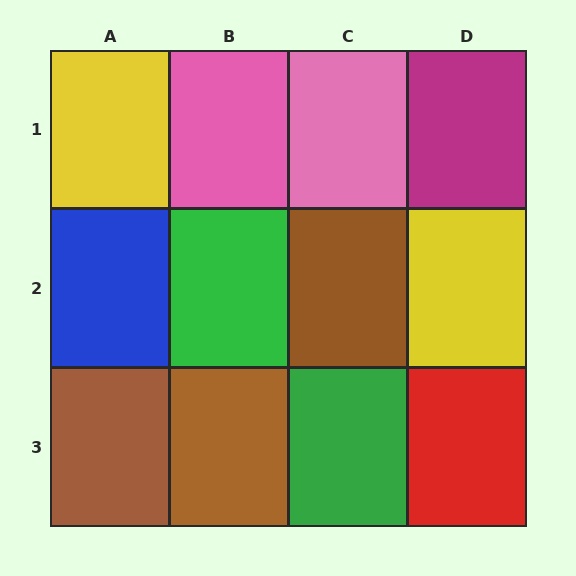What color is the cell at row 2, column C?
Brown.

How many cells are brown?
3 cells are brown.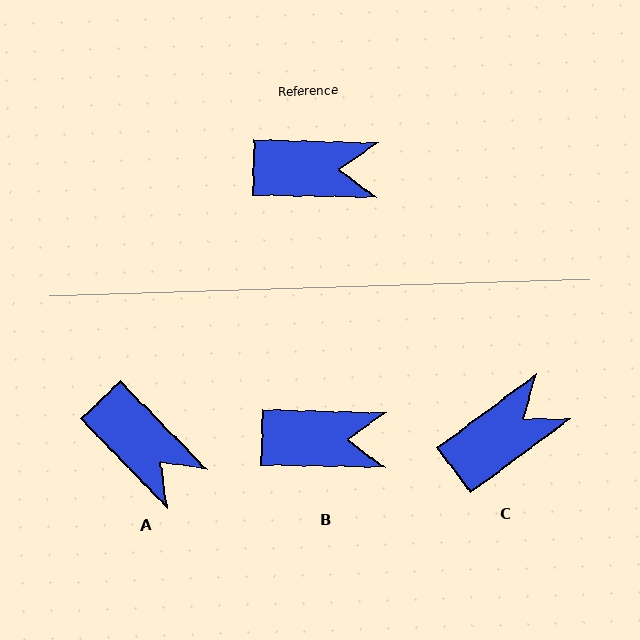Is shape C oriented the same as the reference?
No, it is off by about 38 degrees.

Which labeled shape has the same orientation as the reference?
B.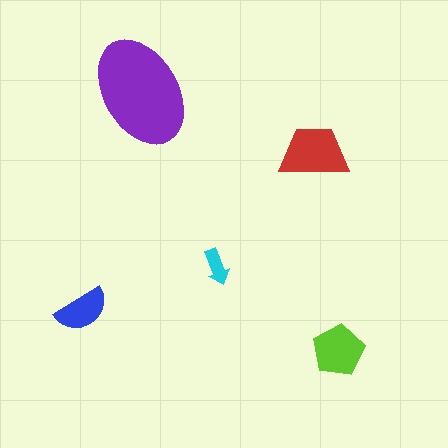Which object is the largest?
The purple ellipse.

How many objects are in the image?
There are 5 objects in the image.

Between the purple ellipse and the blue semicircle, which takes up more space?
The purple ellipse.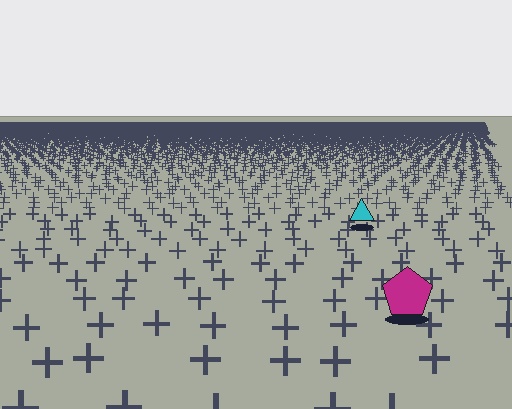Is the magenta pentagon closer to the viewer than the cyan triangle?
Yes. The magenta pentagon is closer — you can tell from the texture gradient: the ground texture is coarser near it.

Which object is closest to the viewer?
The magenta pentagon is closest. The texture marks near it are larger and more spread out.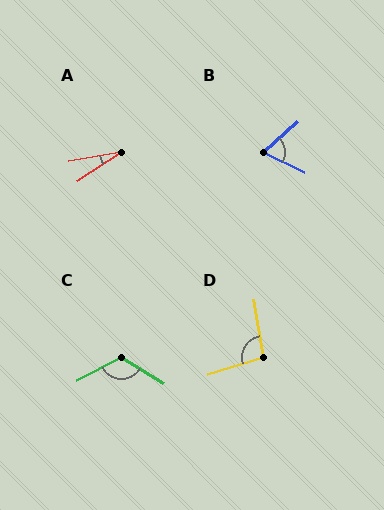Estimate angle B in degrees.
Approximately 68 degrees.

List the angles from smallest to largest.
A (24°), B (68°), D (97°), C (121°).